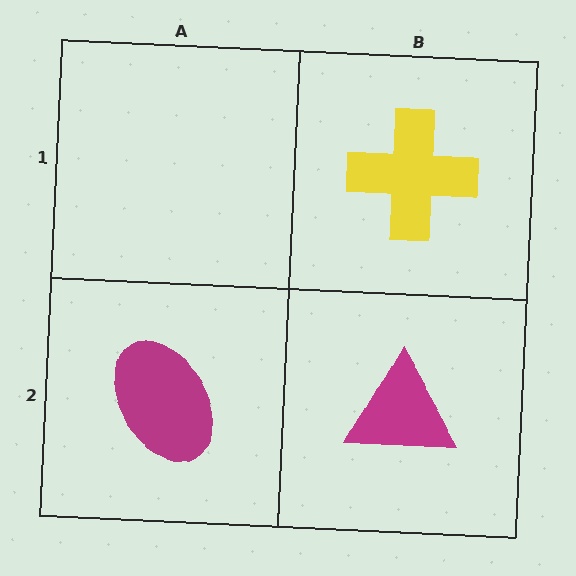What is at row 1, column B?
A yellow cross.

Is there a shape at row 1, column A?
No, that cell is empty.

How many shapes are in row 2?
2 shapes.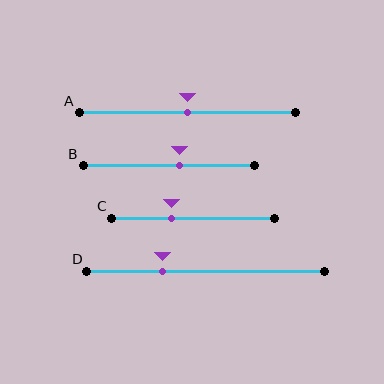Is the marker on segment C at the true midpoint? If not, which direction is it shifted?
No, the marker on segment C is shifted to the left by about 13% of the segment length.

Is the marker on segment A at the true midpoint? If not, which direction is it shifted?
Yes, the marker on segment A is at the true midpoint.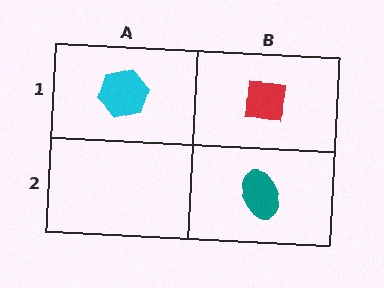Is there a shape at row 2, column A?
No, that cell is empty.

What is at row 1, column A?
A cyan hexagon.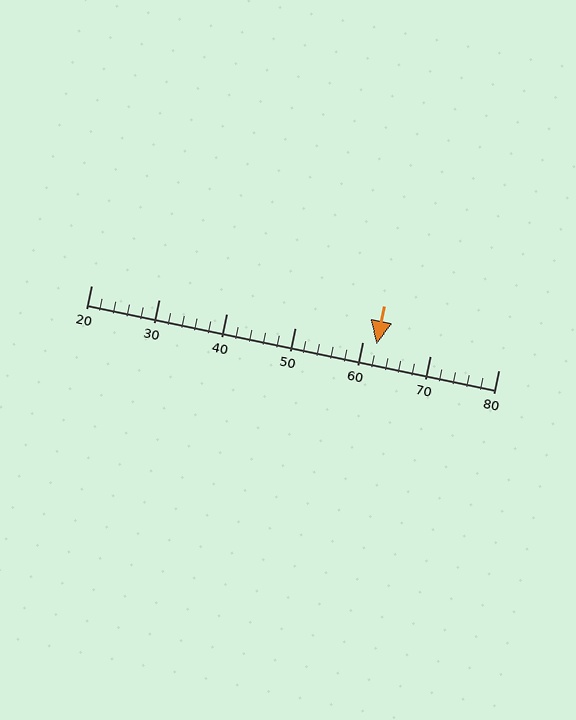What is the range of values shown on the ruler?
The ruler shows values from 20 to 80.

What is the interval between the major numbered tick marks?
The major tick marks are spaced 10 units apart.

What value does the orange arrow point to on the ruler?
The orange arrow points to approximately 62.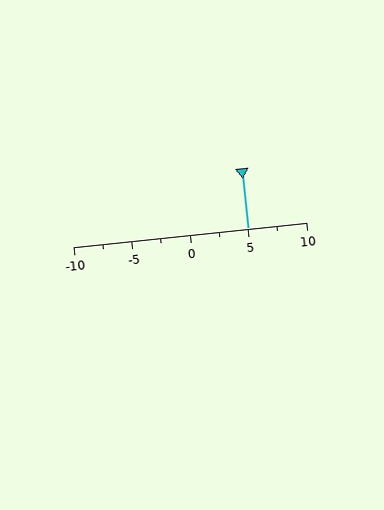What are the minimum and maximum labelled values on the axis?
The axis runs from -10 to 10.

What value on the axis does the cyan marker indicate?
The marker indicates approximately 5.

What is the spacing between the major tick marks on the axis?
The major ticks are spaced 5 apart.